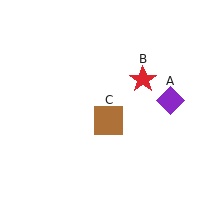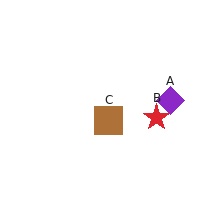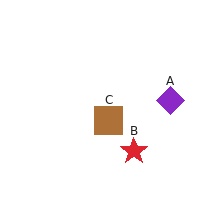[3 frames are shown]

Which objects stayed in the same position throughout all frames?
Purple diamond (object A) and brown square (object C) remained stationary.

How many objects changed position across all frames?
1 object changed position: red star (object B).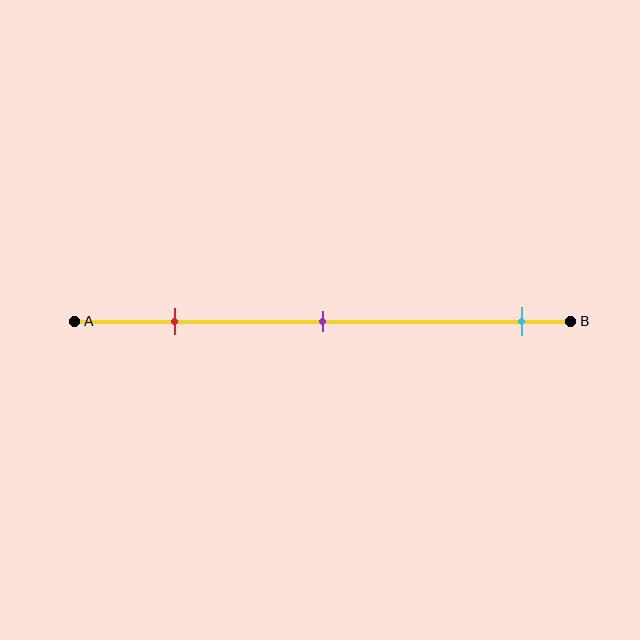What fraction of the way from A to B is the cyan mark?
The cyan mark is approximately 90% (0.9) of the way from A to B.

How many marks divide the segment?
There are 3 marks dividing the segment.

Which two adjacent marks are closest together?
The red and purple marks are the closest adjacent pair.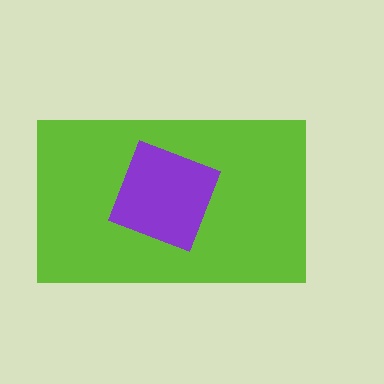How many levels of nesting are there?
2.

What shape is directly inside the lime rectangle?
The purple diamond.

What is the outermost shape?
The lime rectangle.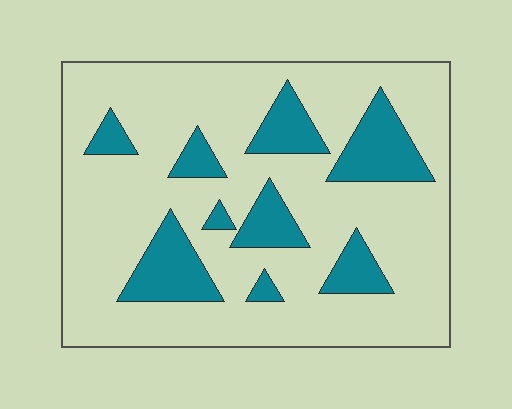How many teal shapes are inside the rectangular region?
9.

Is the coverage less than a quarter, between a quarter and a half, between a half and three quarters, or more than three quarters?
Less than a quarter.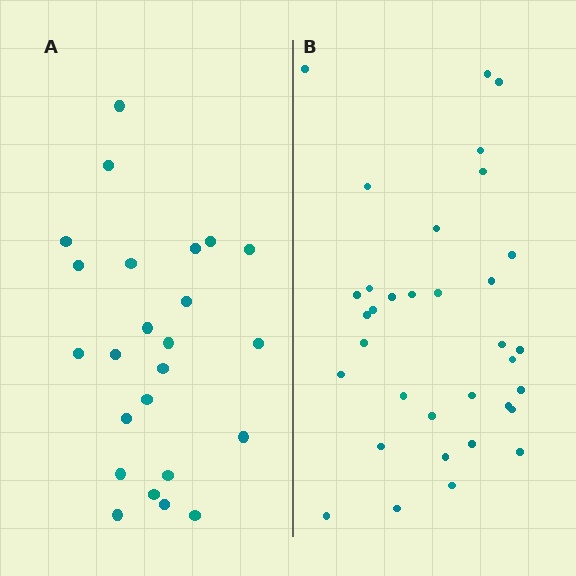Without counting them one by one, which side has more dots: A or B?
Region B (the right region) has more dots.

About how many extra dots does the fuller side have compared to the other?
Region B has roughly 10 or so more dots than region A.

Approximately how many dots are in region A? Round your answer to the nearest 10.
About 20 dots. (The exact count is 24, which rounds to 20.)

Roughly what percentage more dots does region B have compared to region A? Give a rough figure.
About 40% more.